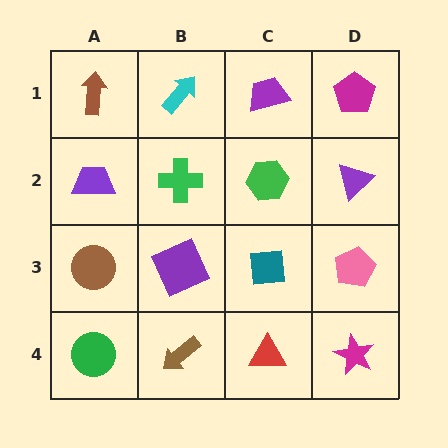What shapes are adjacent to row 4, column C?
A teal square (row 3, column C), a brown arrow (row 4, column B), a magenta star (row 4, column D).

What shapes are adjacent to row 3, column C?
A green hexagon (row 2, column C), a red triangle (row 4, column C), a purple square (row 3, column B), a pink pentagon (row 3, column D).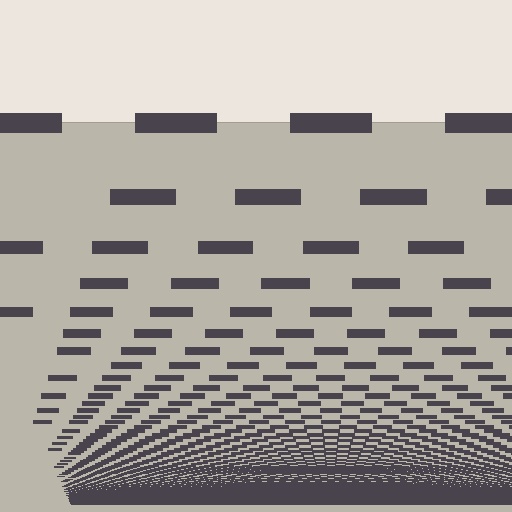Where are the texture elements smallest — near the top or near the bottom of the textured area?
Near the bottom.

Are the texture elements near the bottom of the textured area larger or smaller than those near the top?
Smaller. The gradient is inverted — elements near the bottom are smaller and denser.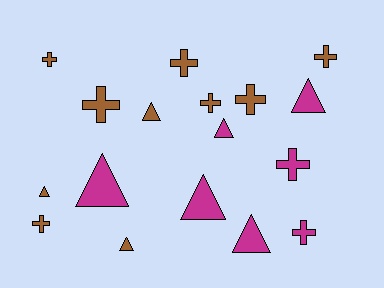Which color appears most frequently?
Brown, with 10 objects.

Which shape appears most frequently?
Cross, with 9 objects.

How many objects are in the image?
There are 17 objects.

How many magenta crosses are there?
There are 2 magenta crosses.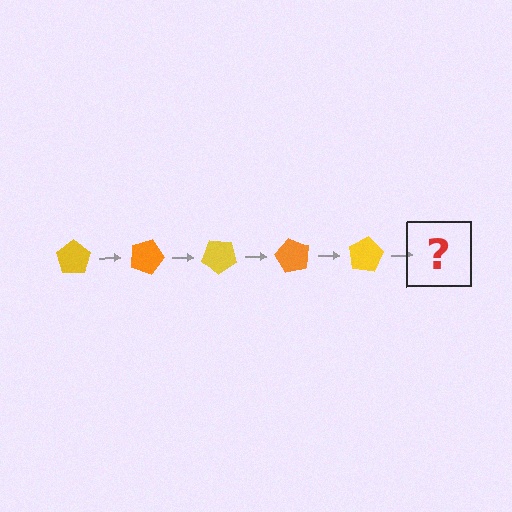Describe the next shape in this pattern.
It should be an orange pentagon, rotated 100 degrees from the start.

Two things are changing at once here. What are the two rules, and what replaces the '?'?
The two rules are that it rotates 20 degrees each step and the color cycles through yellow and orange. The '?' should be an orange pentagon, rotated 100 degrees from the start.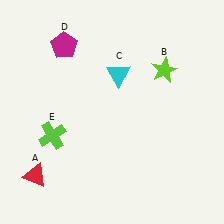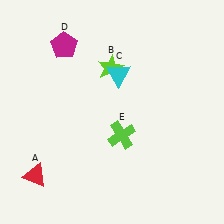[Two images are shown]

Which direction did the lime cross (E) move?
The lime cross (E) moved right.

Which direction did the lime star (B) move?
The lime star (B) moved left.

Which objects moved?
The objects that moved are: the lime star (B), the lime cross (E).